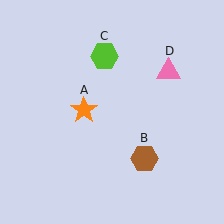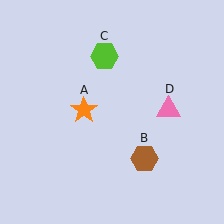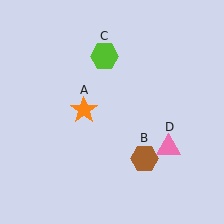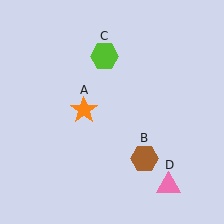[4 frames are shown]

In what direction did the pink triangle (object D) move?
The pink triangle (object D) moved down.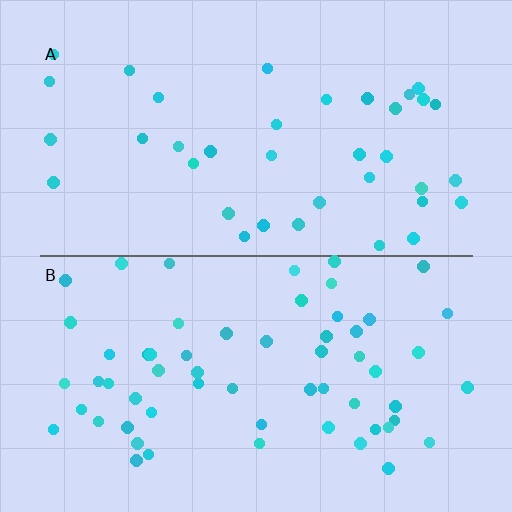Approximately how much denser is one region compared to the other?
Approximately 1.6× — region B over region A.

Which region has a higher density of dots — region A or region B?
B (the bottom).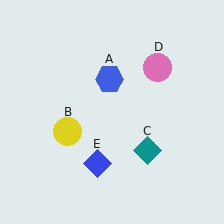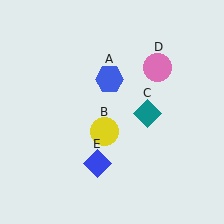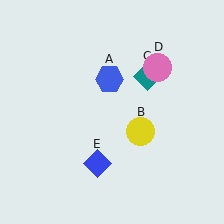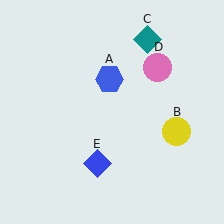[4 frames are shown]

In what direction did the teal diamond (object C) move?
The teal diamond (object C) moved up.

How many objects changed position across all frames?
2 objects changed position: yellow circle (object B), teal diamond (object C).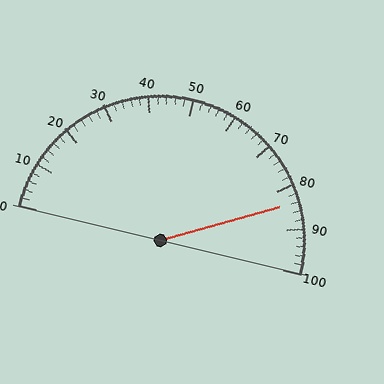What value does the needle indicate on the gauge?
The needle indicates approximately 84.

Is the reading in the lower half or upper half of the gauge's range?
The reading is in the upper half of the range (0 to 100).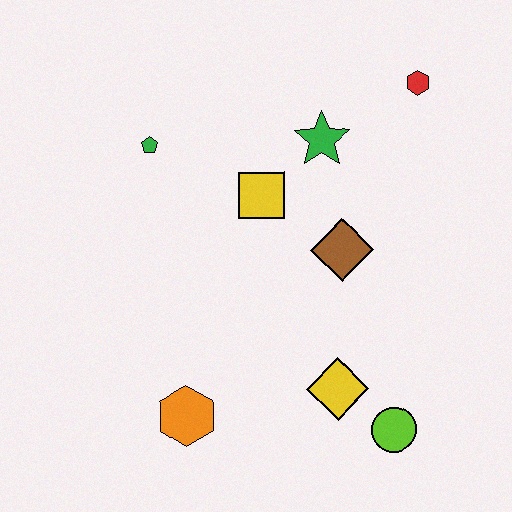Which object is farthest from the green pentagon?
The lime circle is farthest from the green pentagon.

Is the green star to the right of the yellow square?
Yes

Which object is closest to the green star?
The yellow square is closest to the green star.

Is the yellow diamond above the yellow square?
No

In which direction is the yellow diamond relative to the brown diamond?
The yellow diamond is below the brown diamond.